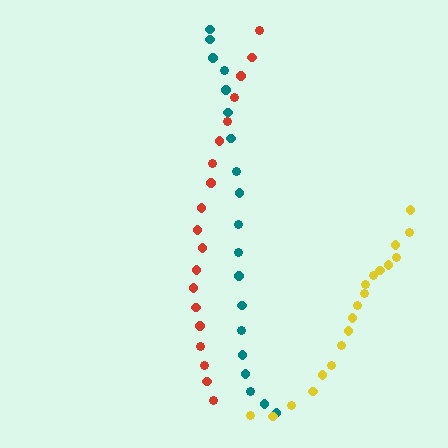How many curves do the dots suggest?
There are 3 distinct paths.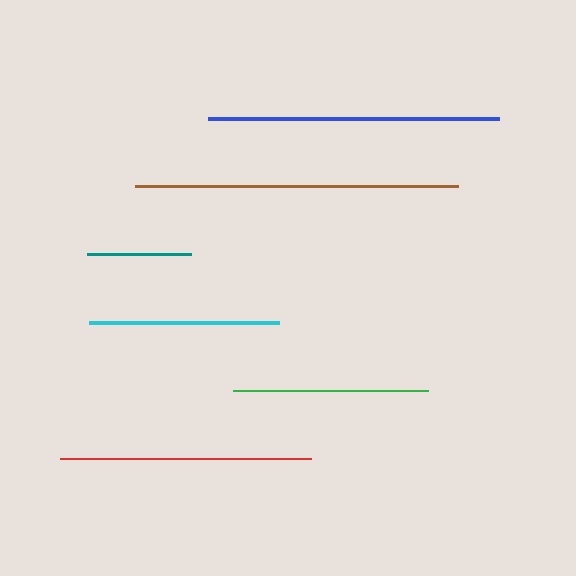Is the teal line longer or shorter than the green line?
The green line is longer than the teal line.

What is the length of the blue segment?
The blue segment is approximately 291 pixels long.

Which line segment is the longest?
The brown line is the longest at approximately 323 pixels.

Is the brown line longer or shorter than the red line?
The brown line is longer than the red line.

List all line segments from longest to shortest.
From longest to shortest: brown, blue, red, green, cyan, teal.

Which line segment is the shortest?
The teal line is the shortest at approximately 104 pixels.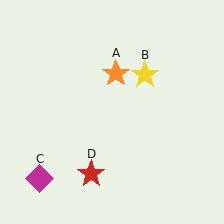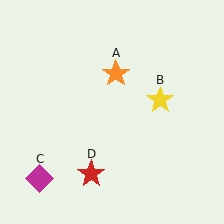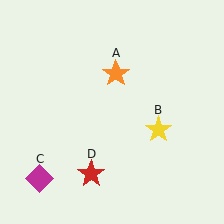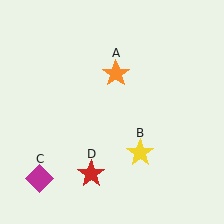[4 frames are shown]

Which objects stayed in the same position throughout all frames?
Orange star (object A) and magenta diamond (object C) and red star (object D) remained stationary.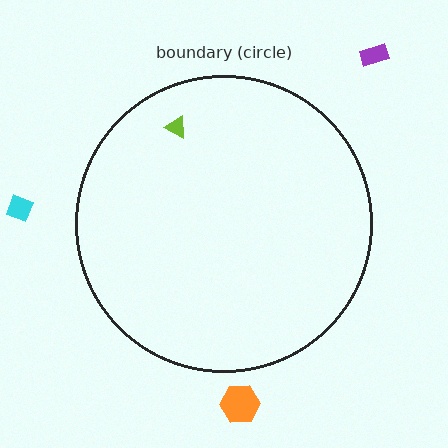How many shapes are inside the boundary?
1 inside, 3 outside.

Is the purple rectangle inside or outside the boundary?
Outside.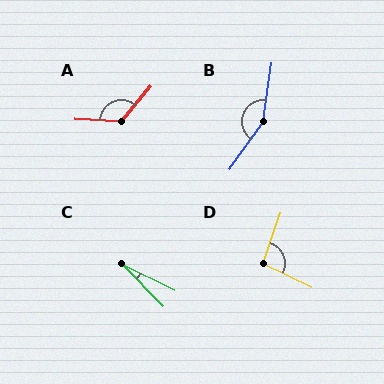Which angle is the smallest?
C, at approximately 20 degrees.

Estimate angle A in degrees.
Approximately 128 degrees.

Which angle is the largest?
B, at approximately 153 degrees.